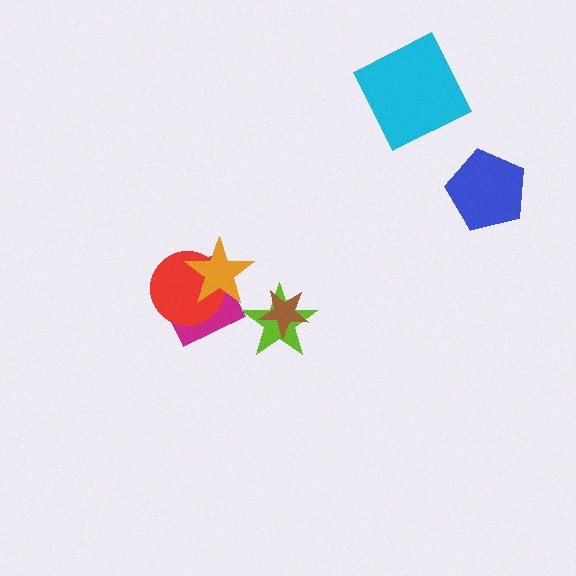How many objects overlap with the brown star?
1 object overlaps with the brown star.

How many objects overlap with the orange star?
2 objects overlap with the orange star.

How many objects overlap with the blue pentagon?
0 objects overlap with the blue pentagon.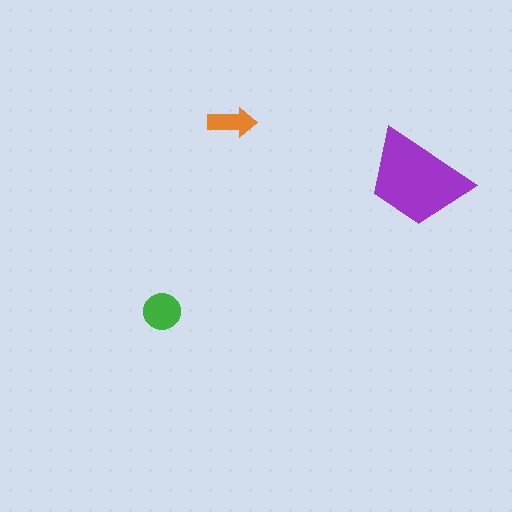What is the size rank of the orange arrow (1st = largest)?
3rd.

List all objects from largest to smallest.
The purple trapezoid, the green circle, the orange arrow.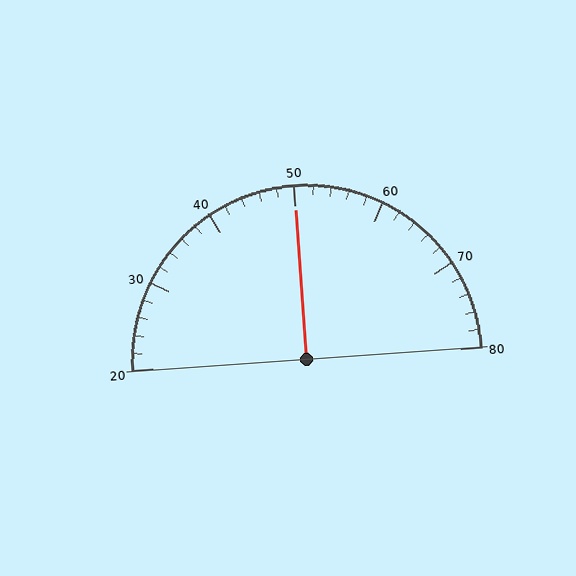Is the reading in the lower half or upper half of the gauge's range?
The reading is in the upper half of the range (20 to 80).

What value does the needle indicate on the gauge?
The needle indicates approximately 50.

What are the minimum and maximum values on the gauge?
The gauge ranges from 20 to 80.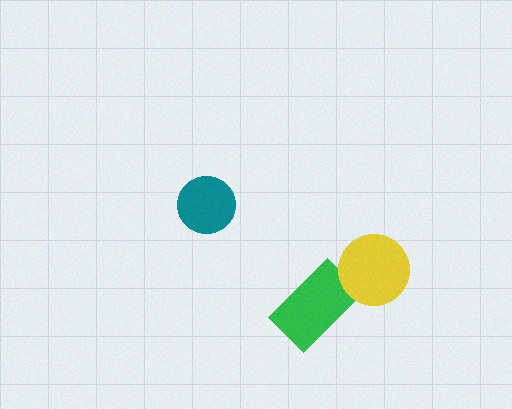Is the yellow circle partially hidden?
No, no other shape covers it.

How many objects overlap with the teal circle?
0 objects overlap with the teal circle.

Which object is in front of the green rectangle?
The yellow circle is in front of the green rectangle.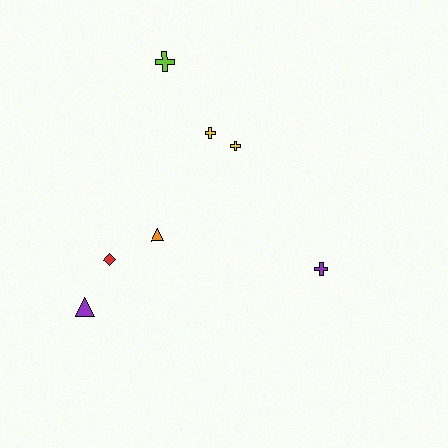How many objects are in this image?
There are 7 objects.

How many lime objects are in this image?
There is 1 lime object.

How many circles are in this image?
There are no circles.